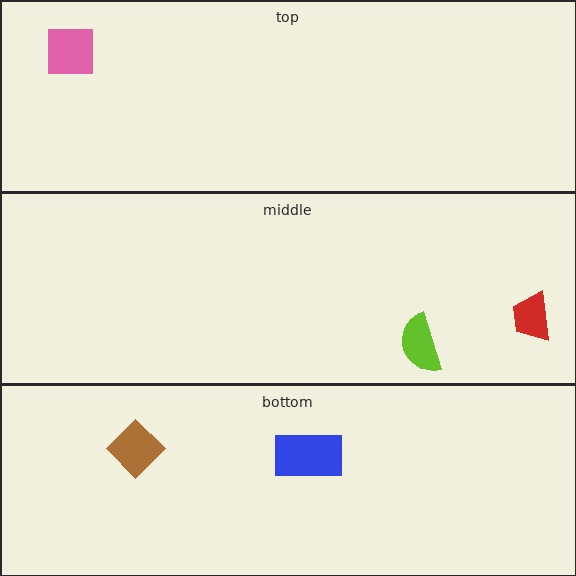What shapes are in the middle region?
The red trapezoid, the lime semicircle.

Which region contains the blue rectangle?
The bottom region.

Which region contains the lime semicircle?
The middle region.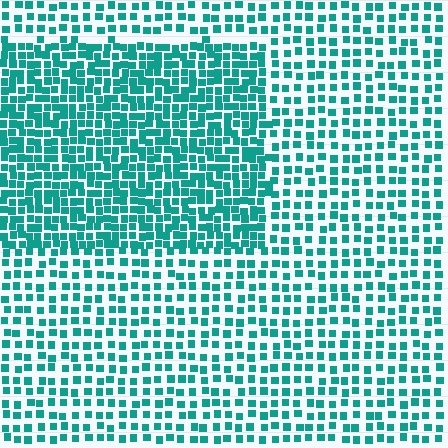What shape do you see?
I see a rectangle.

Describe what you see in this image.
The image contains small teal elements arranged at two different densities. A rectangle-shaped region is visible where the elements are more densely packed than the surrounding area.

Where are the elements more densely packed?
The elements are more densely packed inside the rectangle boundary.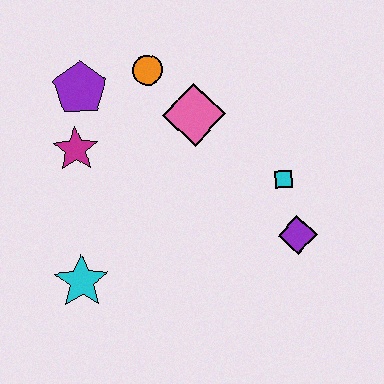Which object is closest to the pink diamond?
The orange circle is closest to the pink diamond.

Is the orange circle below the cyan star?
No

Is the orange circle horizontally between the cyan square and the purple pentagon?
Yes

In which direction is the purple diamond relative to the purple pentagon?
The purple diamond is to the right of the purple pentagon.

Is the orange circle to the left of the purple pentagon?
No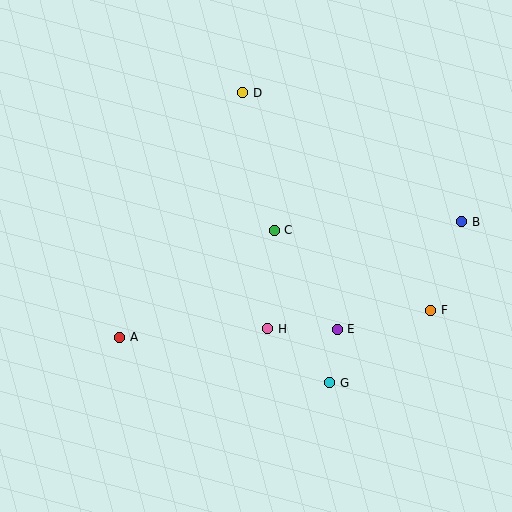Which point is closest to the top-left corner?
Point D is closest to the top-left corner.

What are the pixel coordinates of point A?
Point A is at (120, 337).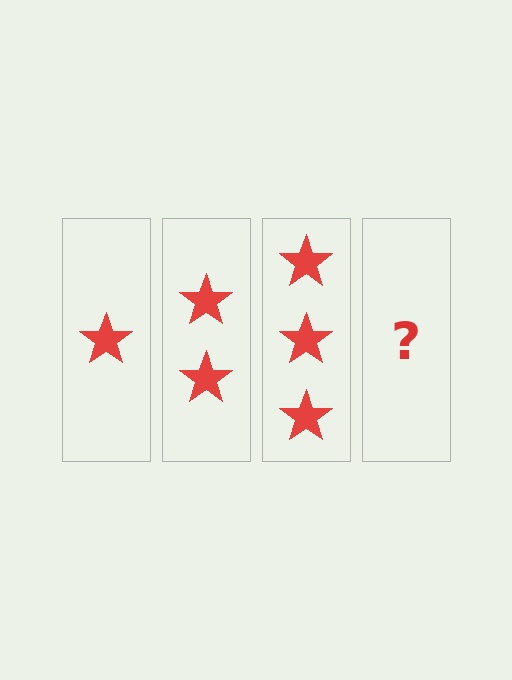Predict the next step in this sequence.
The next step is 4 stars.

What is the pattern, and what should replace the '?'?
The pattern is that each step adds one more star. The '?' should be 4 stars.